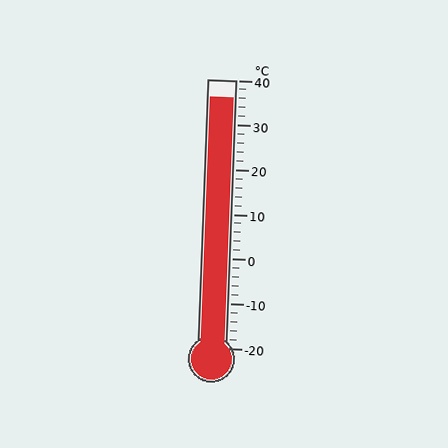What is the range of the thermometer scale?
The thermometer scale ranges from -20°C to 40°C.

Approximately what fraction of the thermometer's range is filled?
The thermometer is filled to approximately 95% of its range.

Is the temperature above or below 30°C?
The temperature is above 30°C.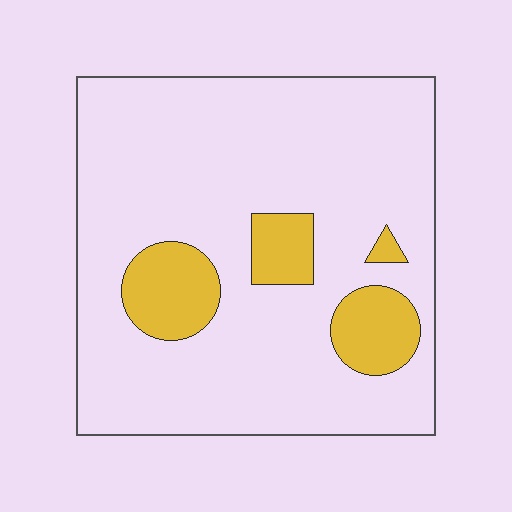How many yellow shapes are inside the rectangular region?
4.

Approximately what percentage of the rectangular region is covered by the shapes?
Approximately 15%.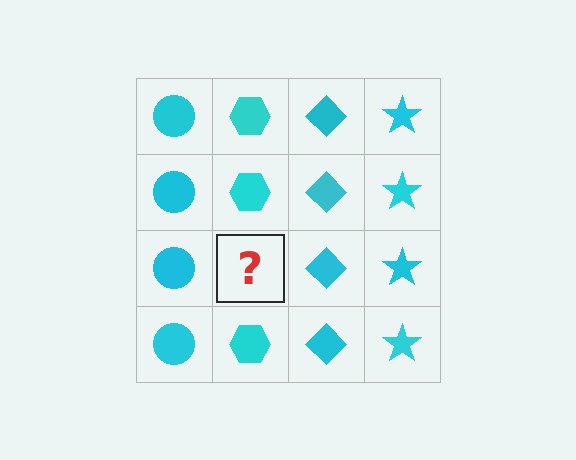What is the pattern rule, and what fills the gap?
The rule is that each column has a consistent shape. The gap should be filled with a cyan hexagon.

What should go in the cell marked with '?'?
The missing cell should contain a cyan hexagon.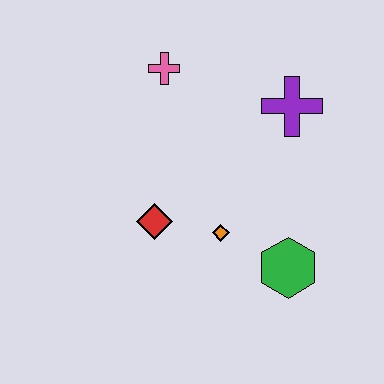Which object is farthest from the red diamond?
The purple cross is farthest from the red diamond.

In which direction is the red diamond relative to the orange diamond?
The red diamond is to the left of the orange diamond.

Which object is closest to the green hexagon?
The orange diamond is closest to the green hexagon.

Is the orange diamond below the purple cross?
Yes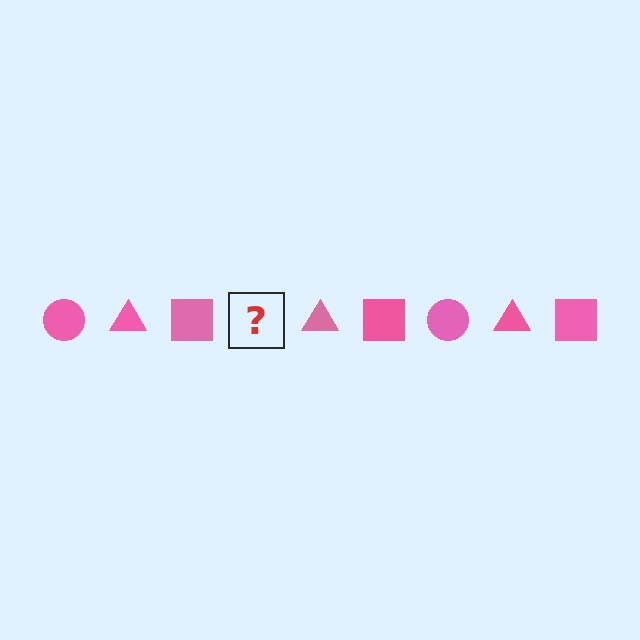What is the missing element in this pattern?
The missing element is a pink circle.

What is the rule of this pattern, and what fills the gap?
The rule is that the pattern cycles through circle, triangle, square shapes in pink. The gap should be filled with a pink circle.